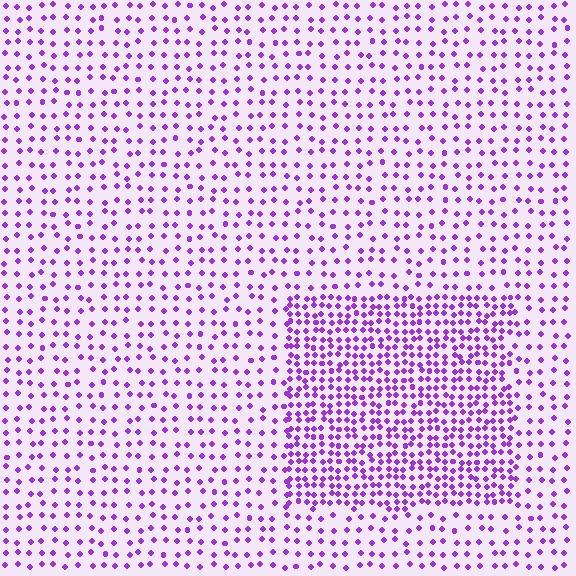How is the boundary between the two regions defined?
The boundary is defined by a change in element density (approximately 2.2x ratio). All elements are the same color, size, and shape.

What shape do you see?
I see a rectangle.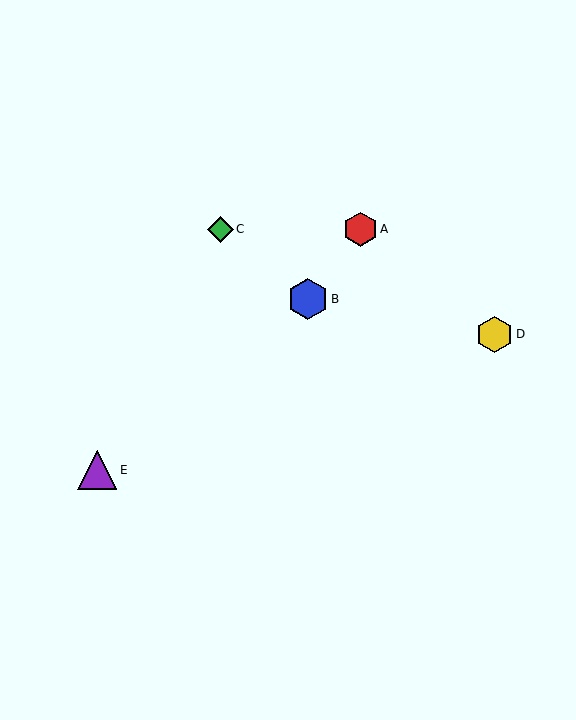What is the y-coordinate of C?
Object C is at y≈229.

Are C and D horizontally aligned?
No, C is at y≈229 and D is at y≈334.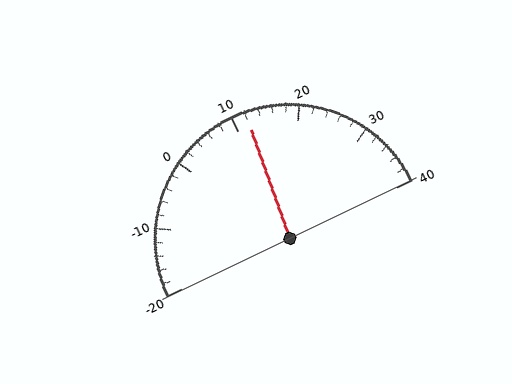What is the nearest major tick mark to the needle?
The nearest major tick mark is 10.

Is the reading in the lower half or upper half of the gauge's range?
The reading is in the upper half of the range (-20 to 40).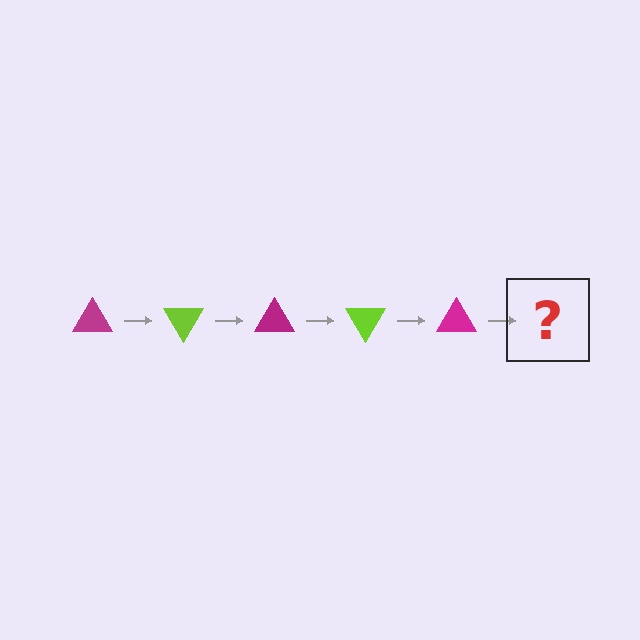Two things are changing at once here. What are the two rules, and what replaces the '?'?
The two rules are that it rotates 60 degrees each step and the color cycles through magenta and lime. The '?' should be a lime triangle, rotated 300 degrees from the start.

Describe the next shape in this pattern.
It should be a lime triangle, rotated 300 degrees from the start.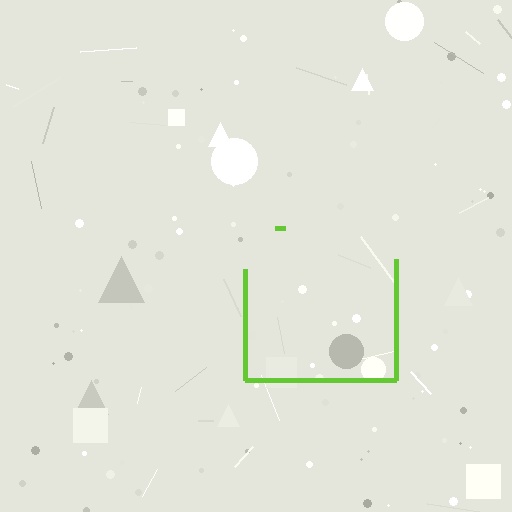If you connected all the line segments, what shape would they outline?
They would outline a square.